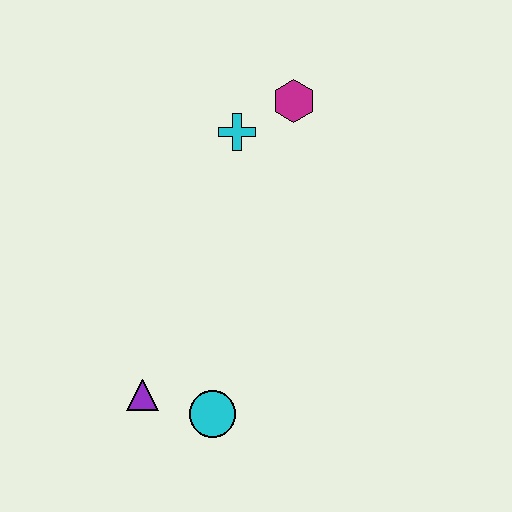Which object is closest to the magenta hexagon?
The cyan cross is closest to the magenta hexagon.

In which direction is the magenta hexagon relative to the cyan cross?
The magenta hexagon is to the right of the cyan cross.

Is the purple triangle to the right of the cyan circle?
No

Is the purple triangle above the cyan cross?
No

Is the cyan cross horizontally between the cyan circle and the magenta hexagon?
Yes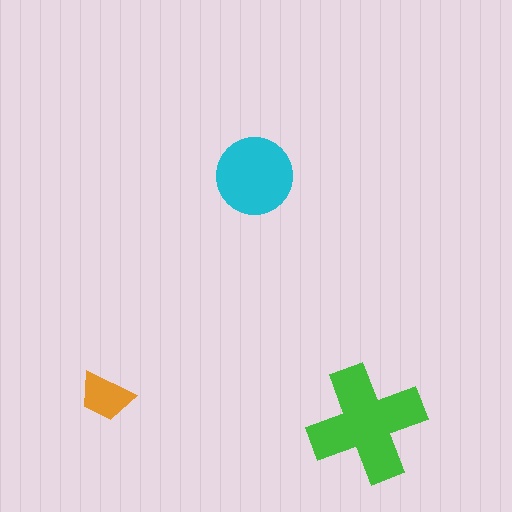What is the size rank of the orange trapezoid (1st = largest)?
3rd.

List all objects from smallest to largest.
The orange trapezoid, the cyan circle, the green cross.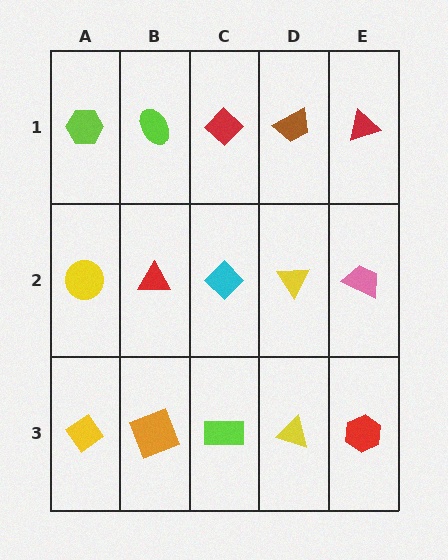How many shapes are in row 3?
5 shapes.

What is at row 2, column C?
A cyan diamond.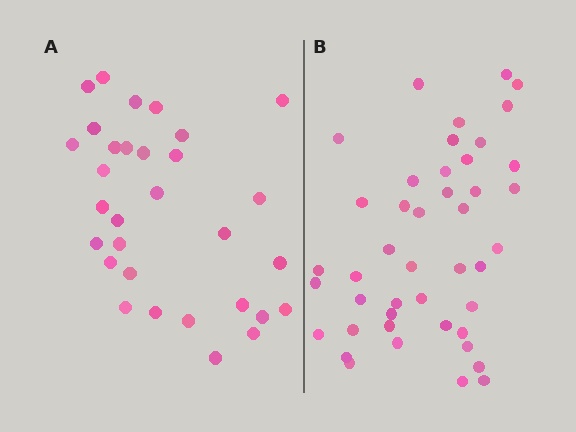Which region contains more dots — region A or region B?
Region B (the right region) has more dots.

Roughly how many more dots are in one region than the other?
Region B has approximately 15 more dots than region A.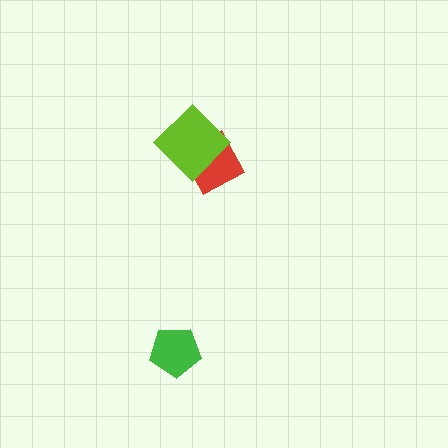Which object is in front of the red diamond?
The lime diamond is in front of the red diamond.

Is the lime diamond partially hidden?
No, no other shape covers it.